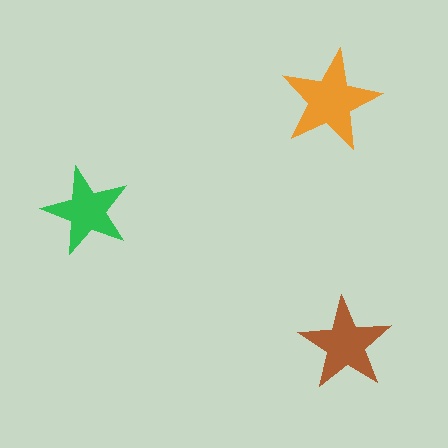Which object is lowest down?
The brown star is bottommost.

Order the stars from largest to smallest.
the orange one, the brown one, the green one.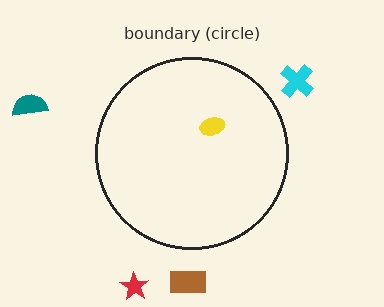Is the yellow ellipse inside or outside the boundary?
Inside.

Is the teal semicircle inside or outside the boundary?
Outside.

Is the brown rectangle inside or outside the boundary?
Outside.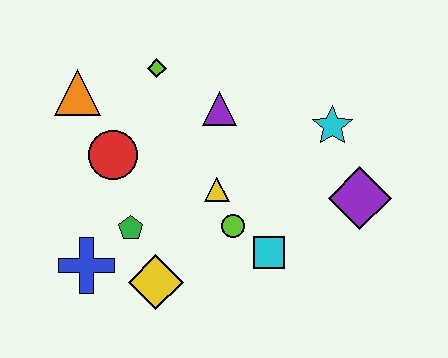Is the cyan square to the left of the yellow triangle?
No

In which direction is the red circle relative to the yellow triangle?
The red circle is to the left of the yellow triangle.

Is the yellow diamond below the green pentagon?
Yes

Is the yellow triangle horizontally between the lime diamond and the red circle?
No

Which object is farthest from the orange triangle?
The purple diamond is farthest from the orange triangle.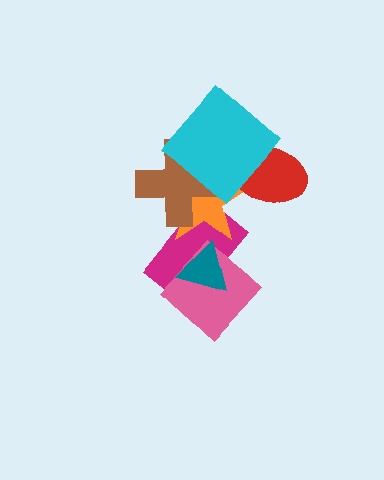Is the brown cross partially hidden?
Yes, it is partially covered by another shape.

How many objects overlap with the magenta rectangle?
4 objects overlap with the magenta rectangle.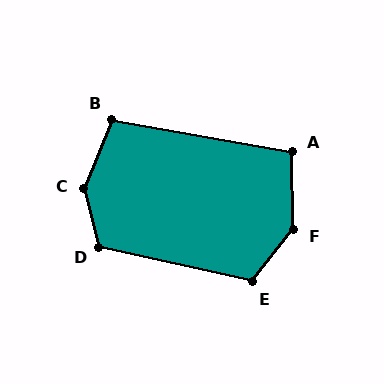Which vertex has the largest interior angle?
C, at approximately 144 degrees.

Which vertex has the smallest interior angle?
A, at approximately 101 degrees.